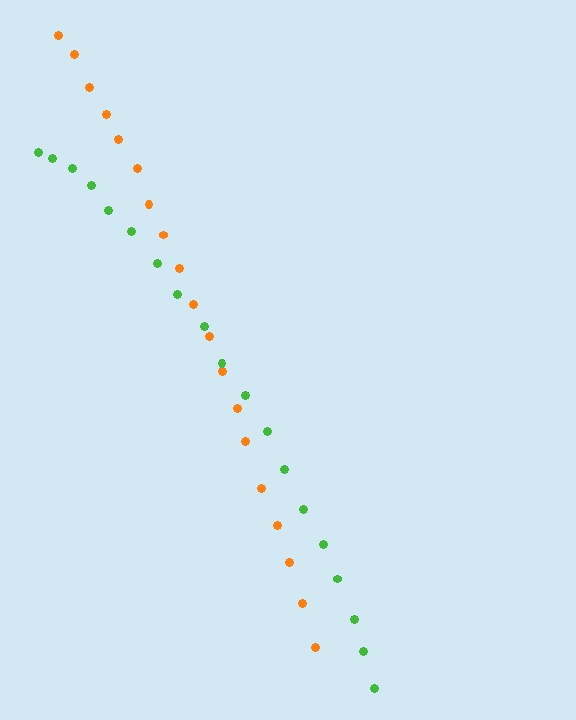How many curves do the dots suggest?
There are 2 distinct paths.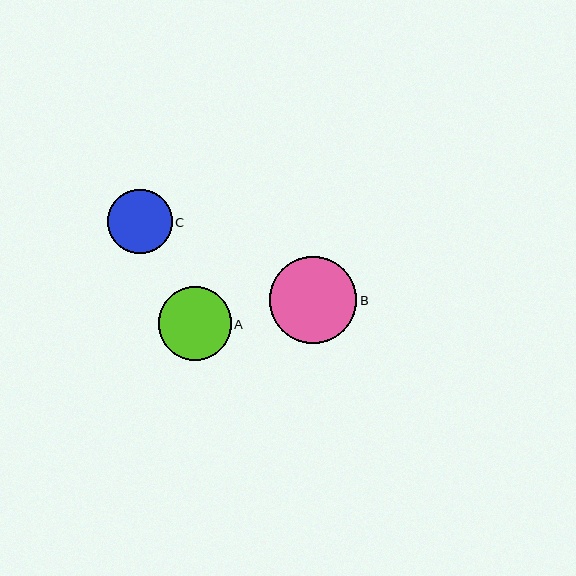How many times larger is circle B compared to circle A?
Circle B is approximately 1.2 times the size of circle A.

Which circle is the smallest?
Circle C is the smallest with a size of approximately 64 pixels.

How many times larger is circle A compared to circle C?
Circle A is approximately 1.1 times the size of circle C.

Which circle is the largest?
Circle B is the largest with a size of approximately 87 pixels.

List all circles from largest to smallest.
From largest to smallest: B, A, C.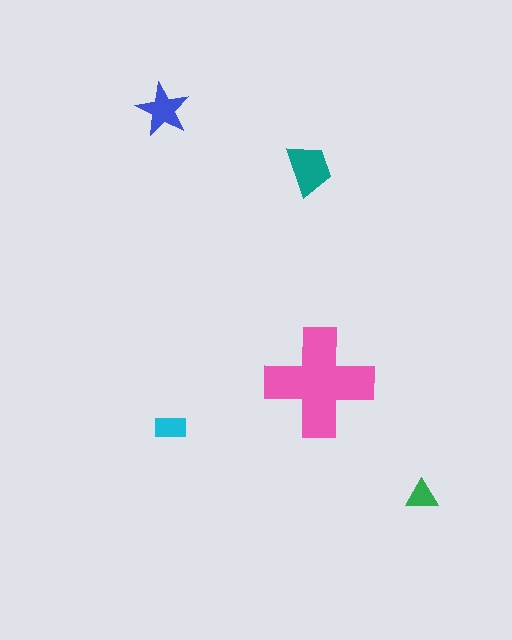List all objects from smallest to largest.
The green triangle, the cyan rectangle, the blue star, the teal trapezoid, the pink cross.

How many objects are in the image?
There are 5 objects in the image.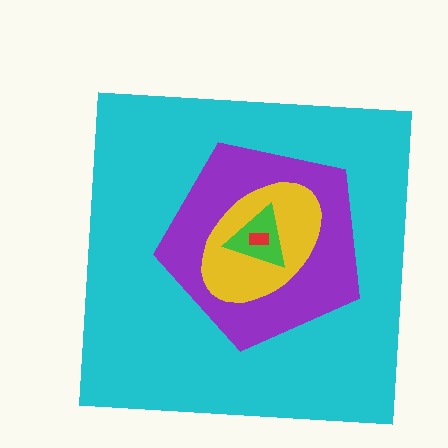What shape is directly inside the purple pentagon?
The yellow ellipse.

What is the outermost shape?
The cyan square.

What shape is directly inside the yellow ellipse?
The green triangle.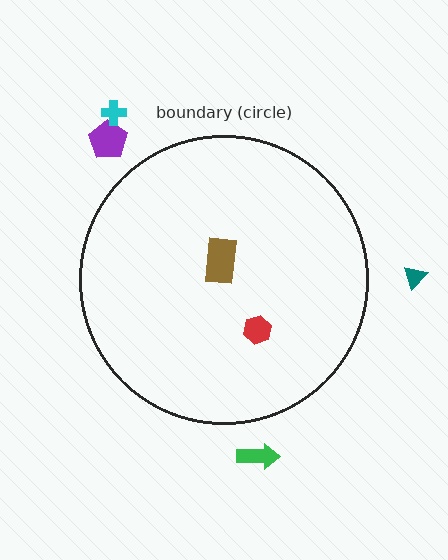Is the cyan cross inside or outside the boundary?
Outside.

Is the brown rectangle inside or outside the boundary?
Inside.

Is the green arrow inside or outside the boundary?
Outside.